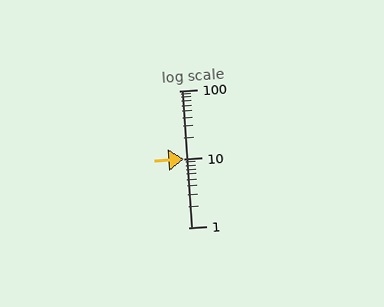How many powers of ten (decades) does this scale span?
The scale spans 2 decades, from 1 to 100.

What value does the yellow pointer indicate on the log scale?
The pointer indicates approximately 10.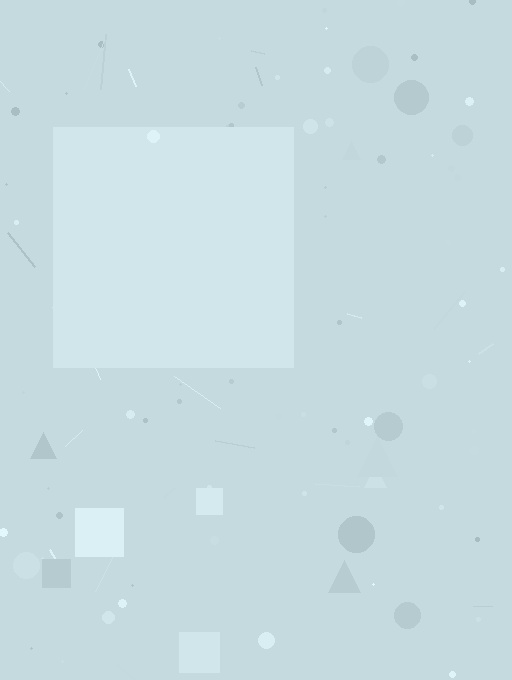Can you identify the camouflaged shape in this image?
The camouflaged shape is a square.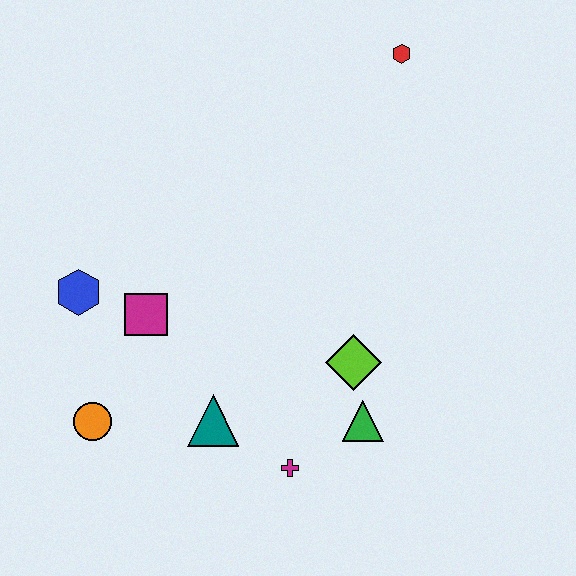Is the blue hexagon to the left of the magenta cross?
Yes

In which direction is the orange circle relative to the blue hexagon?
The orange circle is below the blue hexagon.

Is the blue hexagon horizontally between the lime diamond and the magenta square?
No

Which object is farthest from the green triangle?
The red hexagon is farthest from the green triangle.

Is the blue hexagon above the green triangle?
Yes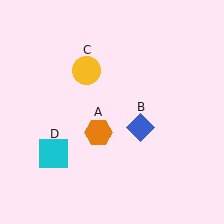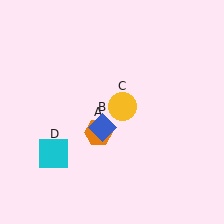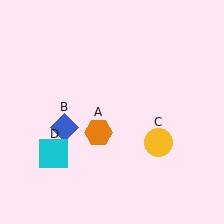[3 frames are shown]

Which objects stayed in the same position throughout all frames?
Orange hexagon (object A) and cyan square (object D) remained stationary.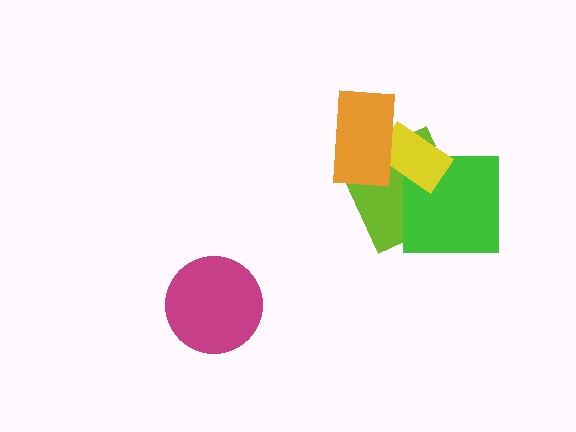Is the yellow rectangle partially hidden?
Yes, it is partially covered by another shape.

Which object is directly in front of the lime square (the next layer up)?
The green square is directly in front of the lime square.